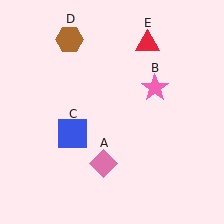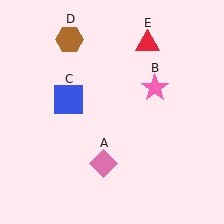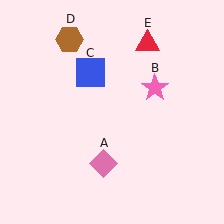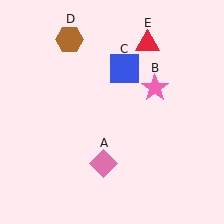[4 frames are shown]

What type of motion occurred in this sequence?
The blue square (object C) rotated clockwise around the center of the scene.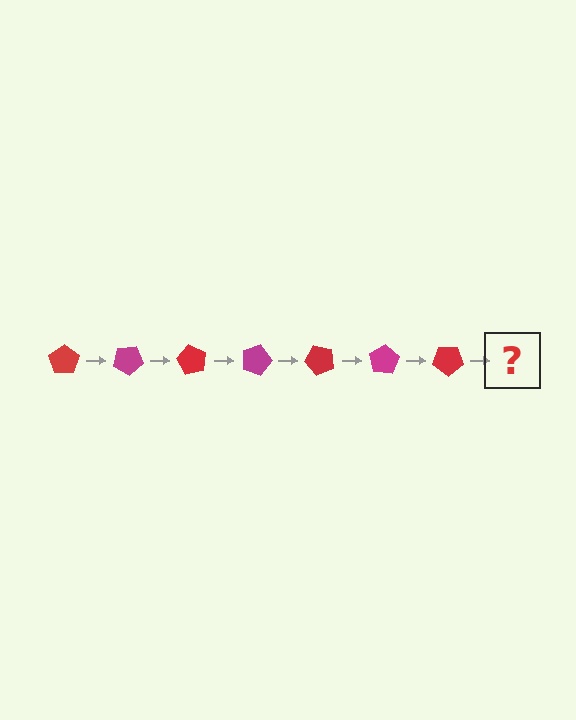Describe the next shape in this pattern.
It should be a magenta pentagon, rotated 210 degrees from the start.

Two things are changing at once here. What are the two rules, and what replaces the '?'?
The two rules are that it rotates 30 degrees each step and the color cycles through red and magenta. The '?' should be a magenta pentagon, rotated 210 degrees from the start.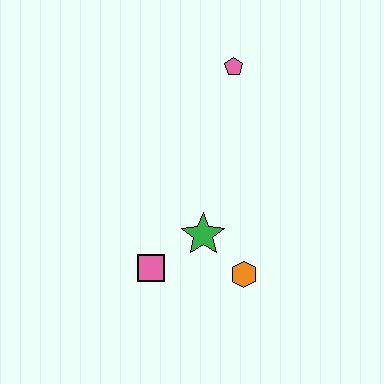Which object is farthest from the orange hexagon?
The pink pentagon is farthest from the orange hexagon.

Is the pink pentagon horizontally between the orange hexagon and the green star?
Yes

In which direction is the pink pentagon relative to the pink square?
The pink pentagon is above the pink square.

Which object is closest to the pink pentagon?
The green star is closest to the pink pentagon.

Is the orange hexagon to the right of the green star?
Yes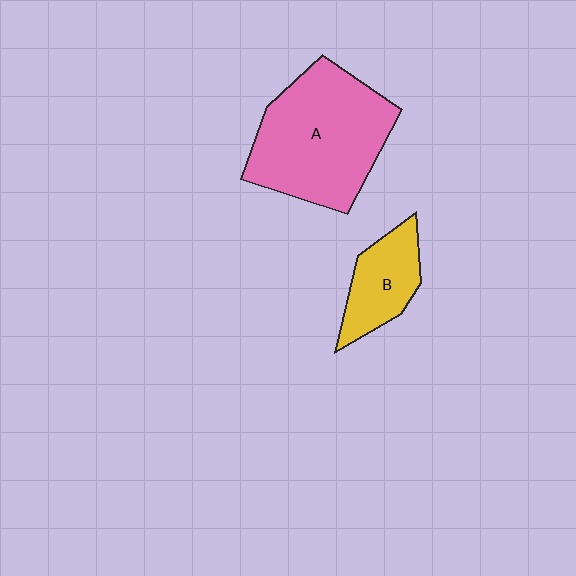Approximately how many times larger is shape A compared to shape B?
Approximately 2.4 times.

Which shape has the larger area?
Shape A (pink).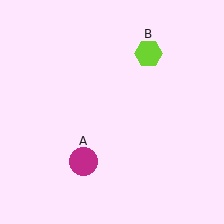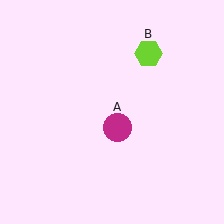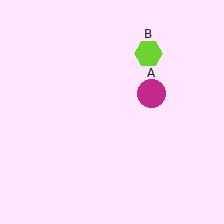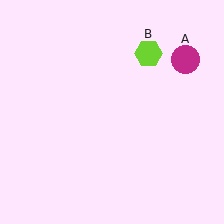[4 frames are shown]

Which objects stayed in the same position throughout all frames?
Lime hexagon (object B) remained stationary.